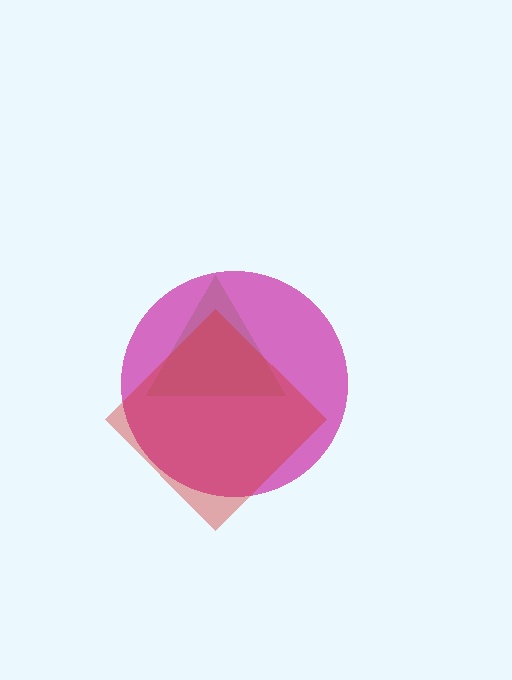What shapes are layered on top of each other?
The layered shapes are: a lime triangle, a magenta circle, a red diamond.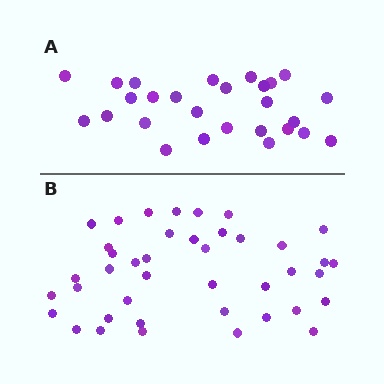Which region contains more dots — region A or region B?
Region B (the bottom region) has more dots.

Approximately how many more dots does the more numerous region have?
Region B has approximately 15 more dots than region A.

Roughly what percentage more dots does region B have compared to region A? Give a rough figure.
About 50% more.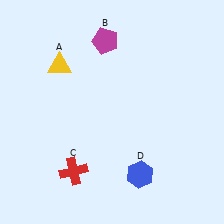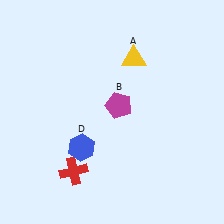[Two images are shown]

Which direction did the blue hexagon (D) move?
The blue hexagon (D) moved left.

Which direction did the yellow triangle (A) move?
The yellow triangle (A) moved right.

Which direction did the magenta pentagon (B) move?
The magenta pentagon (B) moved down.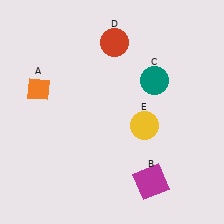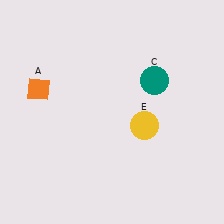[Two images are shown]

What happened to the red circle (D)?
The red circle (D) was removed in Image 2. It was in the top-right area of Image 1.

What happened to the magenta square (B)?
The magenta square (B) was removed in Image 2. It was in the bottom-right area of Image 1.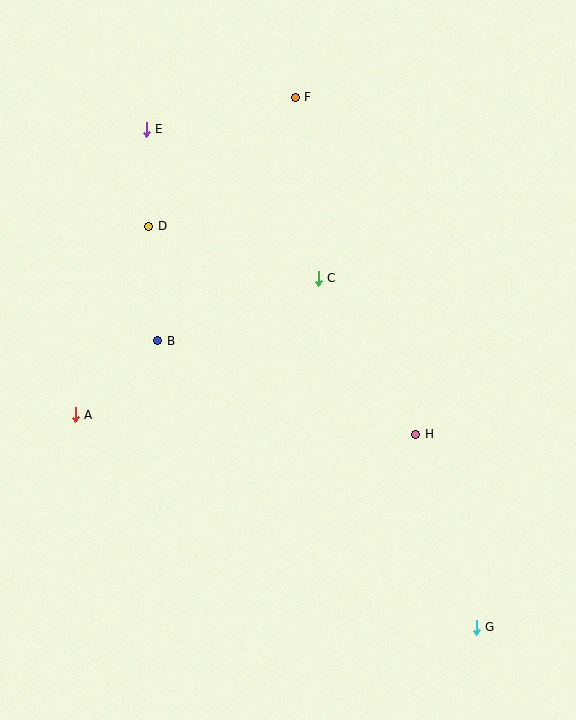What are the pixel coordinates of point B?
Point B is at (158, 341).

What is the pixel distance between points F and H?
The distance between F and H is 358 pixels.